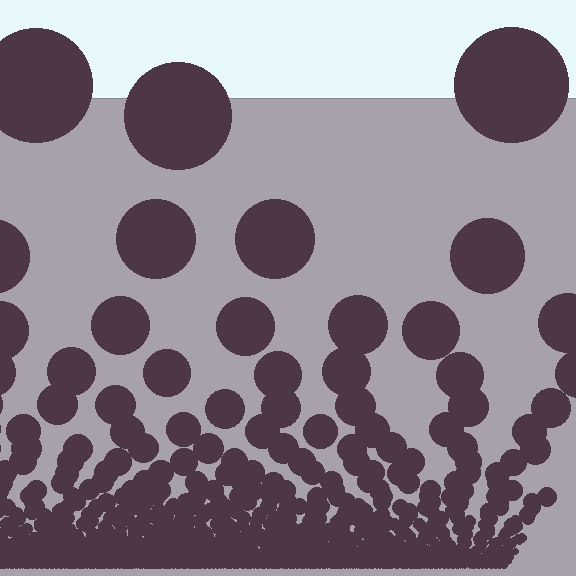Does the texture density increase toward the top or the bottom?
Density increases toward the bottom.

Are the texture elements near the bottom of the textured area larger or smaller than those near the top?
Smaller. The gradient is inverted — elements near the bottom are smaller and denser.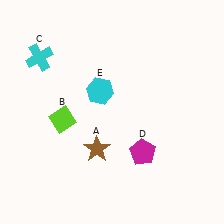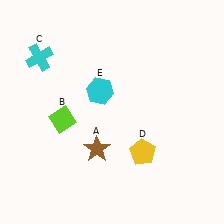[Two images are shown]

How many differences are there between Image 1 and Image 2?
There is 1 difference between the two images.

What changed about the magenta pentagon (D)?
In Image 1, D is magenta. In Image 2, it changed to yellow.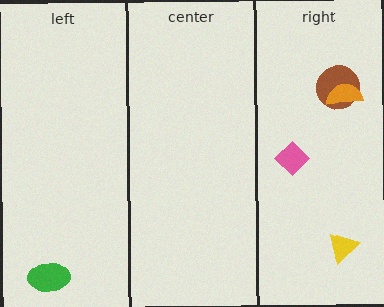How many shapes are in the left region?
1.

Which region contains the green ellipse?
The left region.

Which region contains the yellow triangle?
The right region.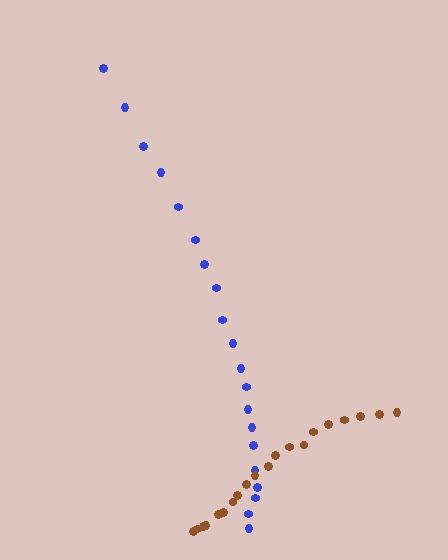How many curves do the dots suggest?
There are 2 distinct paths.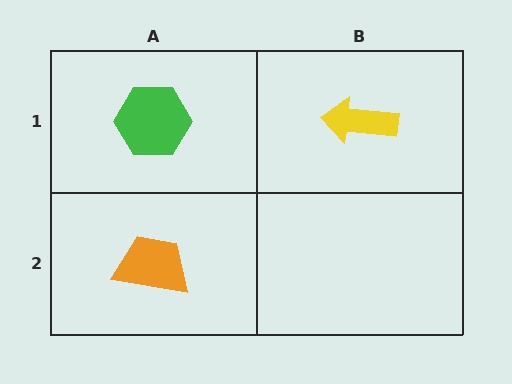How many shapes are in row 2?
1 shape.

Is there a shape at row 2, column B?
No, that cell is empty.